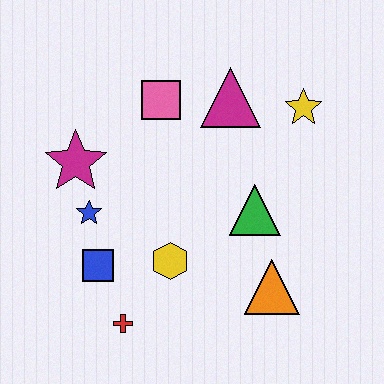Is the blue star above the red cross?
Yes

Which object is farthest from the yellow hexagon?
The yellow star is farthest from the yellow hexagon.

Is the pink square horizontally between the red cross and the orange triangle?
Yes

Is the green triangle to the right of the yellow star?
No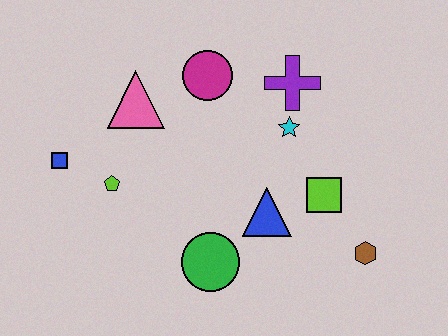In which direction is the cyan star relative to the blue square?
The cyan star is to the right of the blue square.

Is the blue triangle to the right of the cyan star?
No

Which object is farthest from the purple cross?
The blue square is farthest from the purple cross.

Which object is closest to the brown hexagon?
The lime square is closest to the brown hexagon.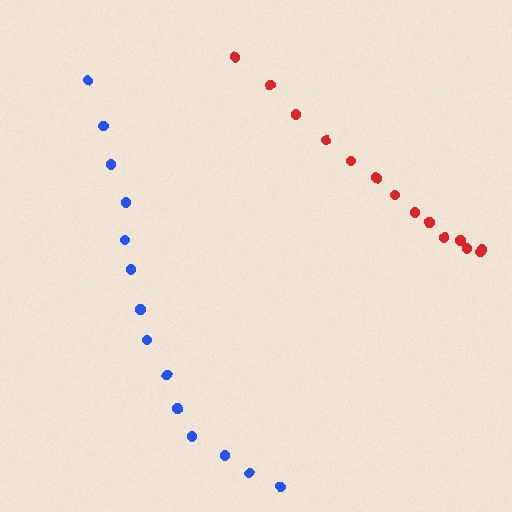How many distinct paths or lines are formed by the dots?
There are 2 distinct paths.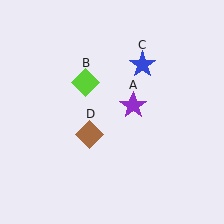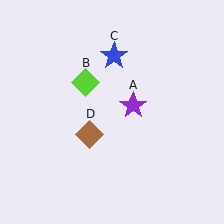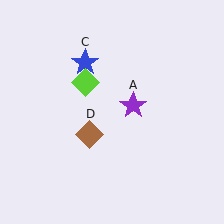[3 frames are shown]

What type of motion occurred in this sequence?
The blue star (object C) rotated counterclockwise around the center of the scene.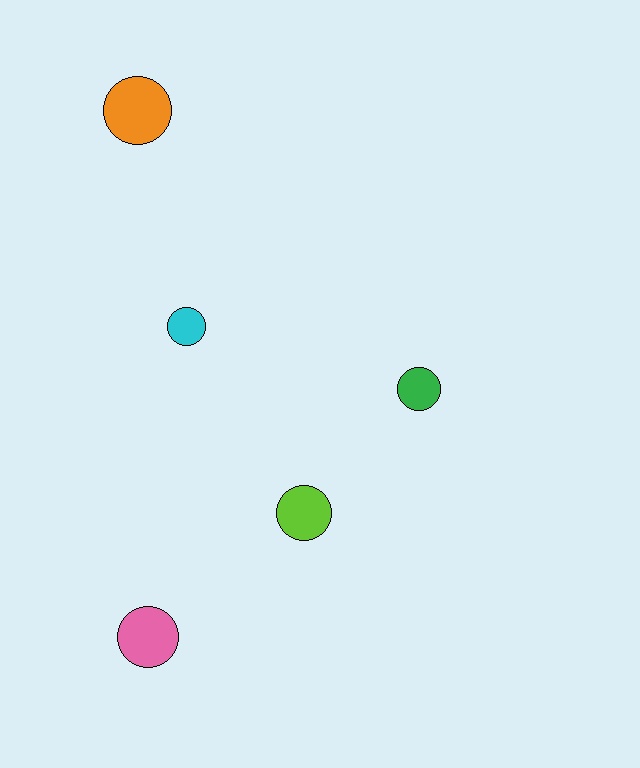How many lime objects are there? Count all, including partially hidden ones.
There is 1 lime object.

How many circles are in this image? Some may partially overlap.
There are 5 circles.